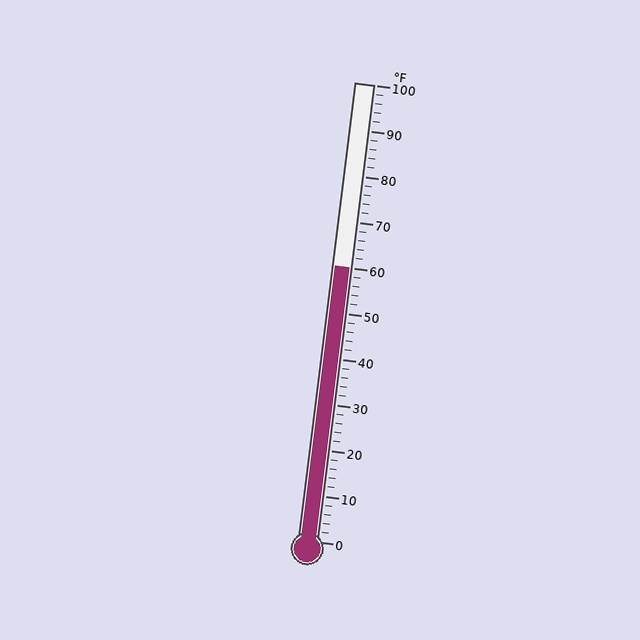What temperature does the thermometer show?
The thermometer shows approximately 60°F.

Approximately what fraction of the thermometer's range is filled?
The thermometer is filled to approximately 60% of its range.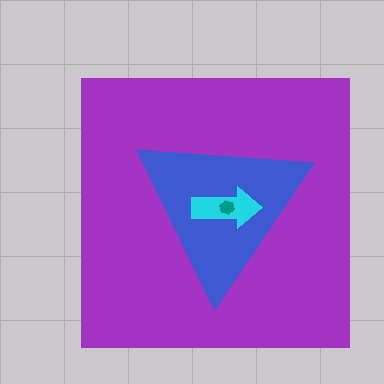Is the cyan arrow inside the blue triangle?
Yes.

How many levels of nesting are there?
4.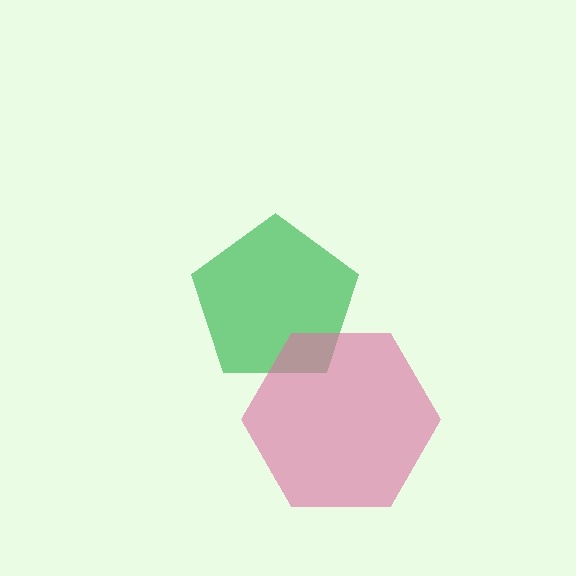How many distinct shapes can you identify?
There are 2 distinct shapes: a green pentagon, a pink hexagon.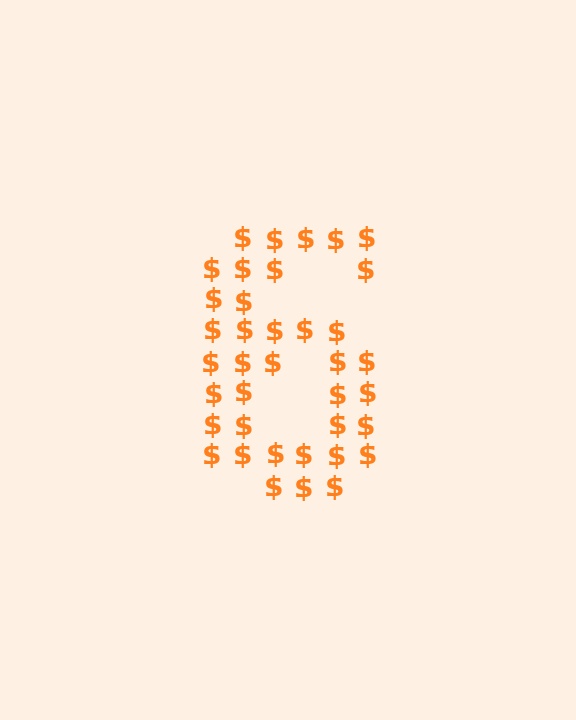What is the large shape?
The large shape is the digit 6.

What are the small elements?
The small elements are dollar signs.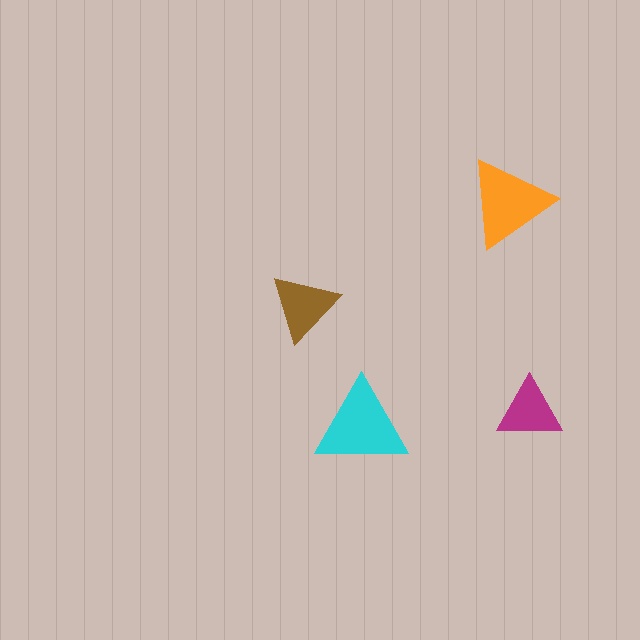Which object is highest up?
The orange triangle is topmost.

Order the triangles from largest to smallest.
the cyan one, the orange one, the brown one, the magenta one.